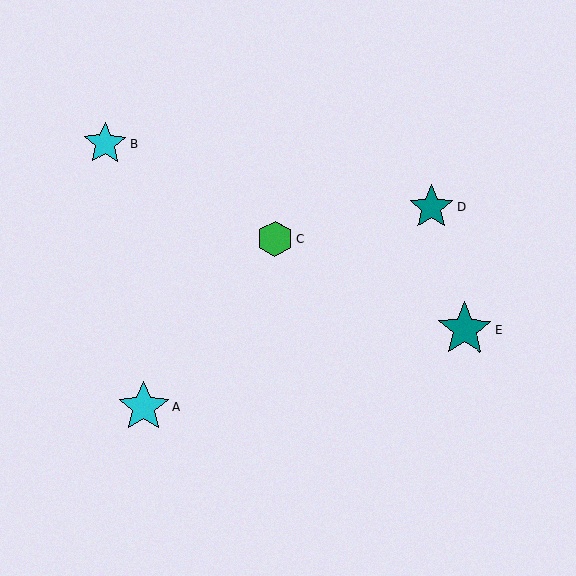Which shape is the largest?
The teal star (labeled E) is the largest.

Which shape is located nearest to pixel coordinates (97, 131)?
The cyan star (labeled B) at (105, 143) is nearest to that location.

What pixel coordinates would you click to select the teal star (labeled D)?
Click at (431, 207) to select the teal star D.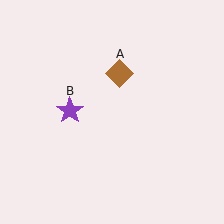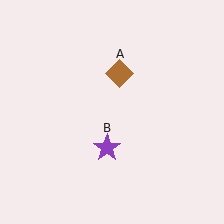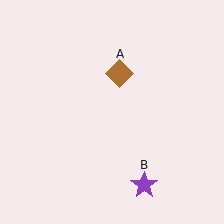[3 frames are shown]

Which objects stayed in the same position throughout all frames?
Brown diamond (object A) remained stationary.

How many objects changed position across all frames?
1 object changed position: purple star (object B).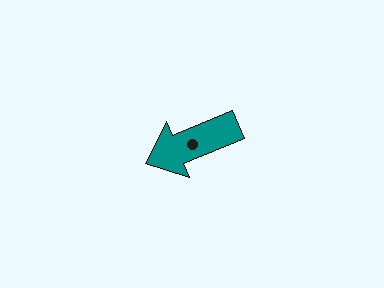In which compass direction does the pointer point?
Southwest.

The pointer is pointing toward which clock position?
Roughly 8 o'clock.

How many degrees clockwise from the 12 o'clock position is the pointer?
Approximately 247 degrees.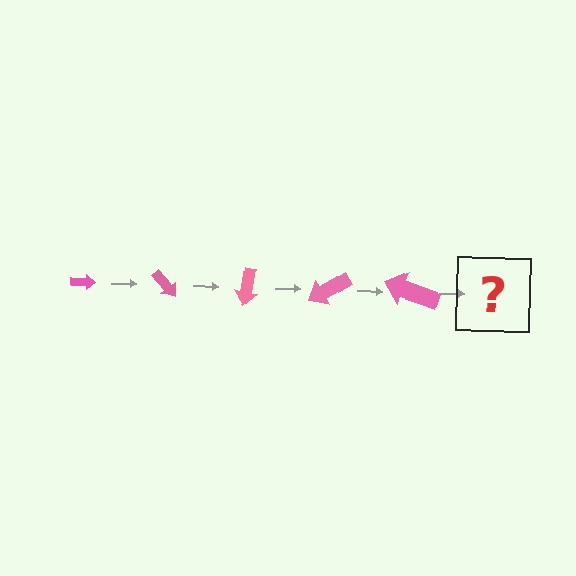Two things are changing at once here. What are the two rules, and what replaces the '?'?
The two rules are that the arrow grows larger each step and it rotates 50 degrees each step. The '?' should be an arrow, larger than the previous one and rotated 250 degrees from the start.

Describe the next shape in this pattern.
It should be an arrow, larger than the previous one and rotated 250 degrees from the start.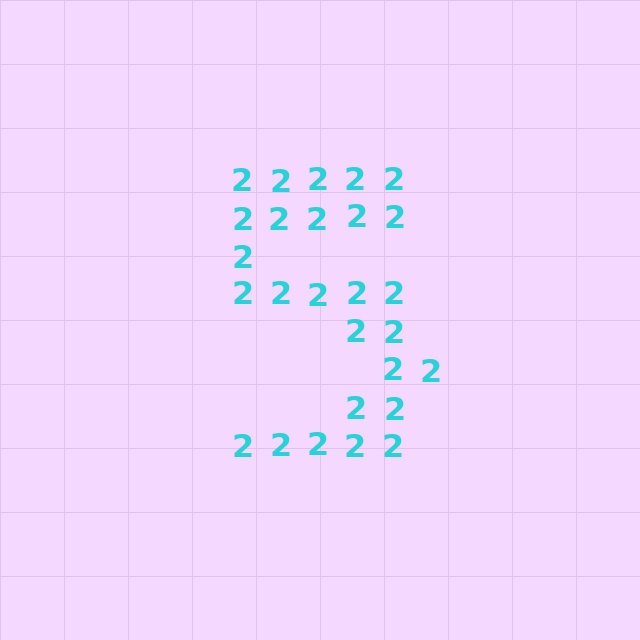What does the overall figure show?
The overall figure shows the digit 5.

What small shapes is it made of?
It is made of small digit 2's.